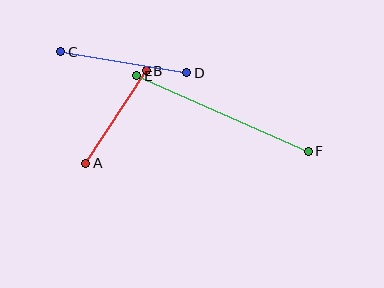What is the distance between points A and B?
The distance is approximately 111 pixels.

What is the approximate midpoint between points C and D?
The midpoint is at approximately (124, 62) pixels.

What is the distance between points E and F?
The distance is approximately 187 pixels.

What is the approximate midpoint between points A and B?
The midpoint is at approximately (116, 117) pixels.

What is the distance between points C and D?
The distance is approximately 128 pixels.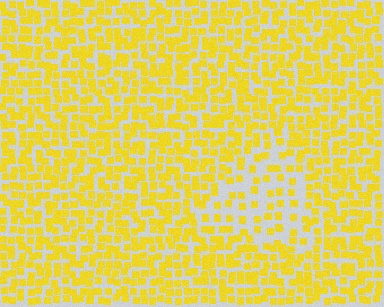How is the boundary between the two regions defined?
The boundary is defined by a change in element density (approximately 2.1x ratio). All elements are the same color, size, and shape.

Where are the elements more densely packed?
The elements are more densely packed outside the triangle boundary.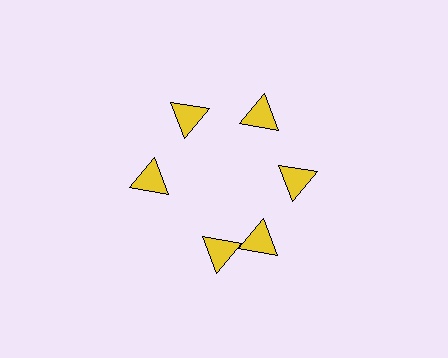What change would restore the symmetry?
The symmetry would be restored by rotating it back into even spacing with its neighbors so that all 6 triangles sit at equal angles and equal distance from the center.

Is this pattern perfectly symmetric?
No. The 6 yellow triangles are arranged in a ring, but one element near the 7 o'clock position is rotated out of alignment along the ring, breaking the 6-fold rotational symmetry.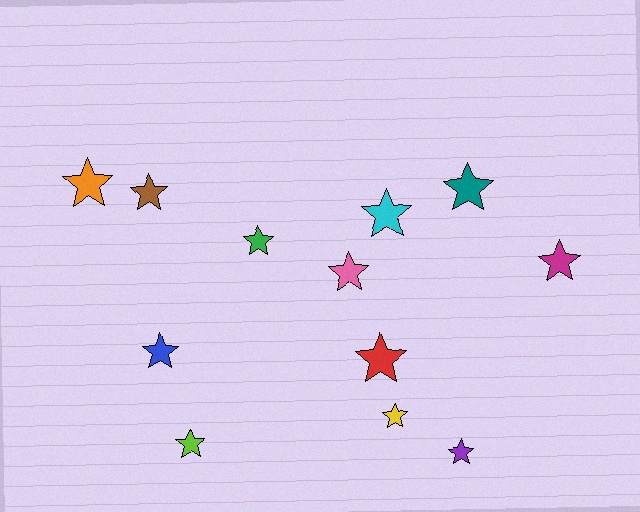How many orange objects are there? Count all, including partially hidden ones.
There is 1 orange object.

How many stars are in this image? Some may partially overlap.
There are 12 stars.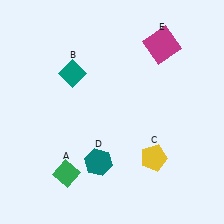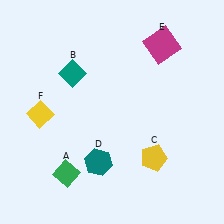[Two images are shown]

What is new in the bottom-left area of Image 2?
A yellow diamond (F) was added in the bottom-left area of Image 2.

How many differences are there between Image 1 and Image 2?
There is 1 difference between the two images.